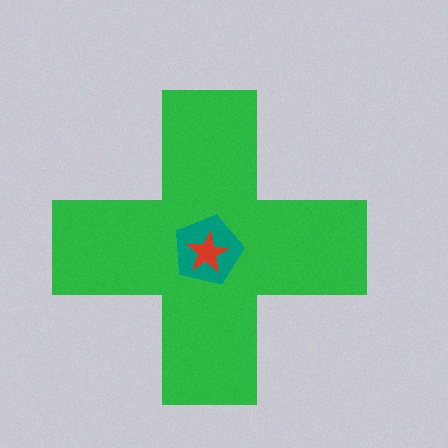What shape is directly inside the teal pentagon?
The red star.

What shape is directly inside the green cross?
The teal pentagon.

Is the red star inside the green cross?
Yes.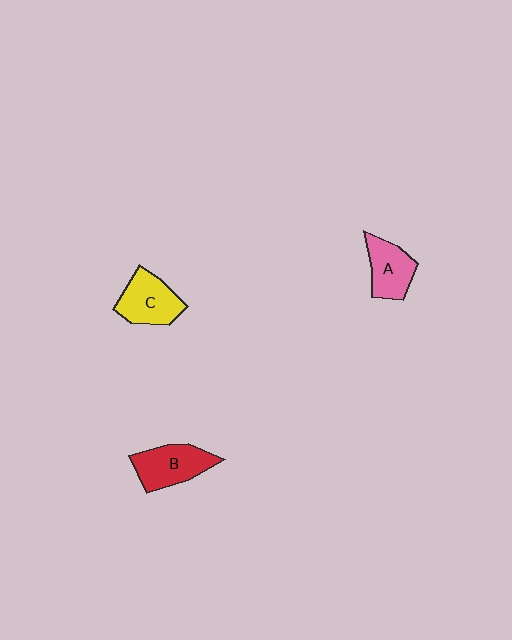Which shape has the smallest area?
Shape A (pink).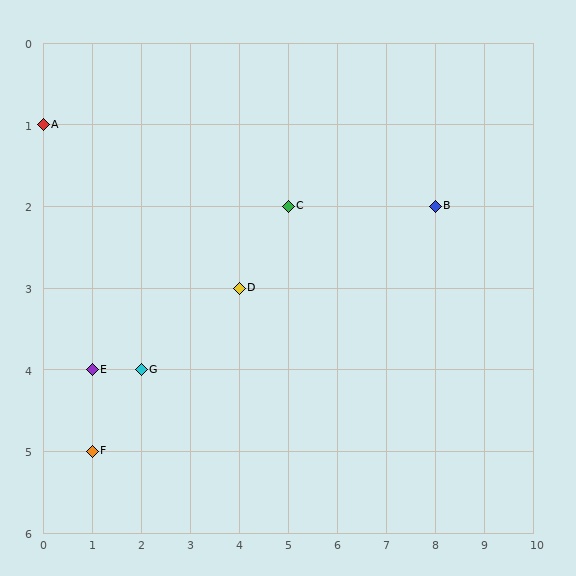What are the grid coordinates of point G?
Point G is at grid coordinates (2, 4).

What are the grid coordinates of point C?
Point C is at grid coordinates (5, 2).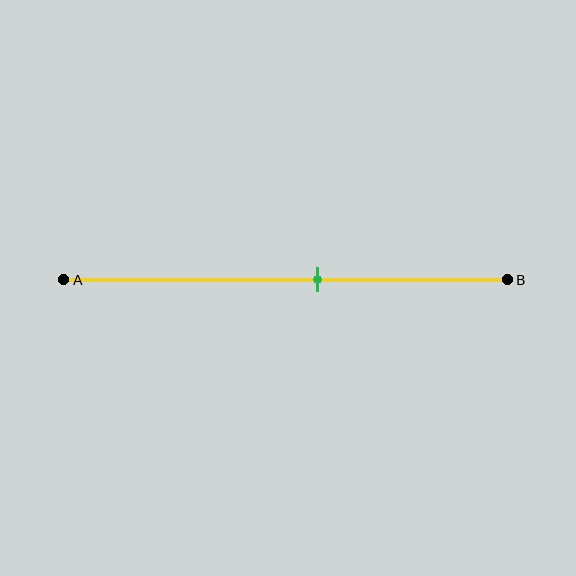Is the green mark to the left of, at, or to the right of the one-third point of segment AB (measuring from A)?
The green mark is to the right of the one-third point of segment AB.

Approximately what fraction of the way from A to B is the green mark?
The green mark is approximately 55% of the way from A to B.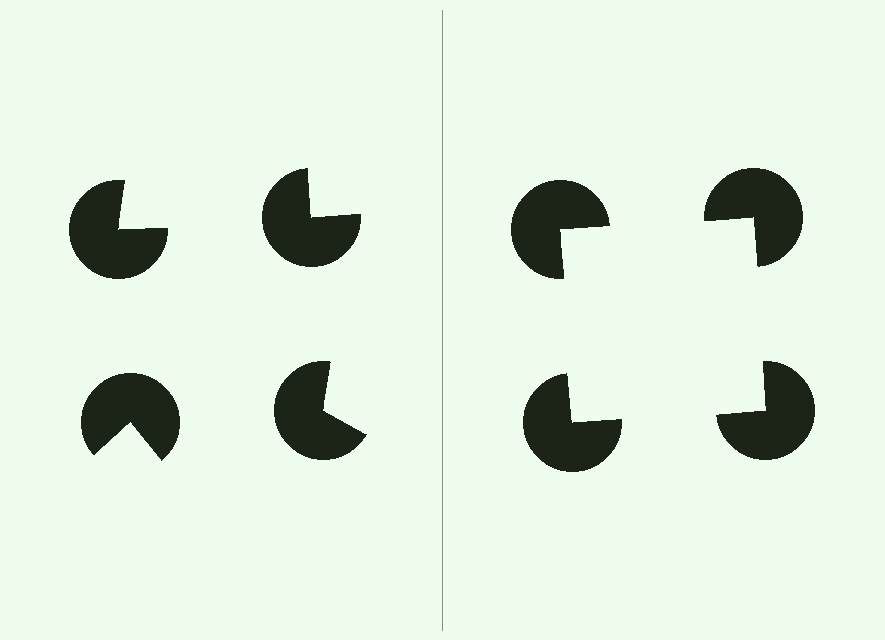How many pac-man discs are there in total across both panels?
8 — 4 on each side.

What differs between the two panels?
The pac-man discs are positioned identically on both sides; only the wedge orientations differ. On the right they align to a square; on the left they are misaligned.